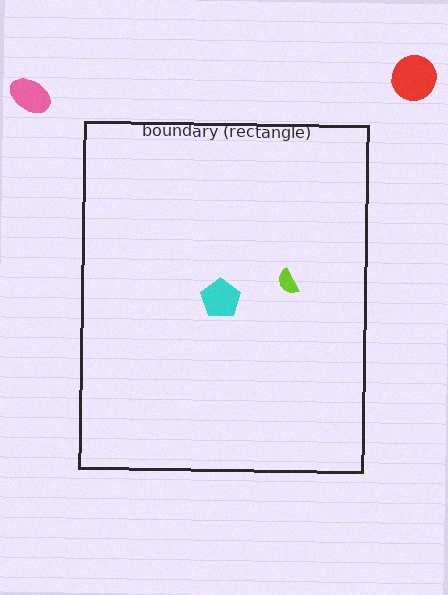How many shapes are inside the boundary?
2 inside, 2 outside.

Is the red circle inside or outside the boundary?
Outside.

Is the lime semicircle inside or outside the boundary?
Inside.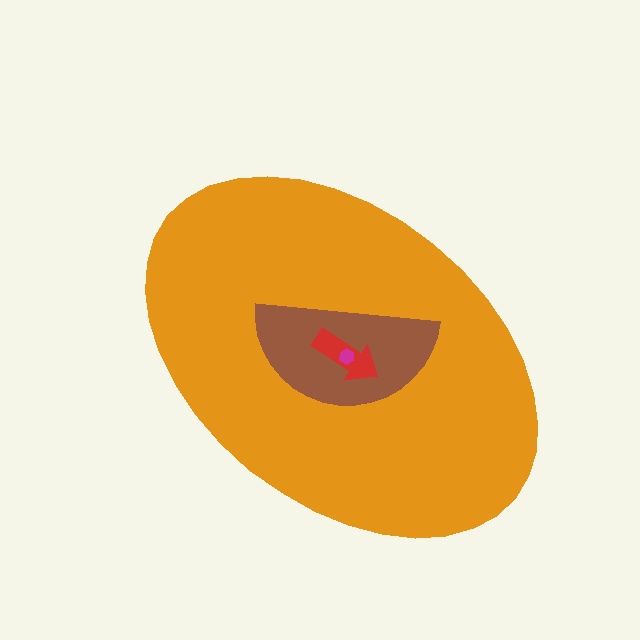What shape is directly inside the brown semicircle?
The red arrow.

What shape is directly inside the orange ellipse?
The brown semicircle.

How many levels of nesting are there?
4.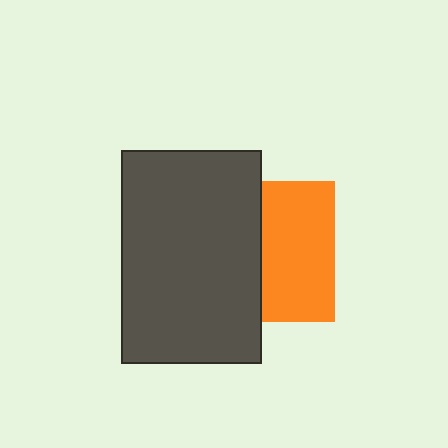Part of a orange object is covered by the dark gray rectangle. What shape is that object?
It is a square.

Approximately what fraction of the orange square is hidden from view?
Roughly 48% of the orange square is hidden behind the dark gray rectangle.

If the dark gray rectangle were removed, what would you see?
You would see the complete orange square.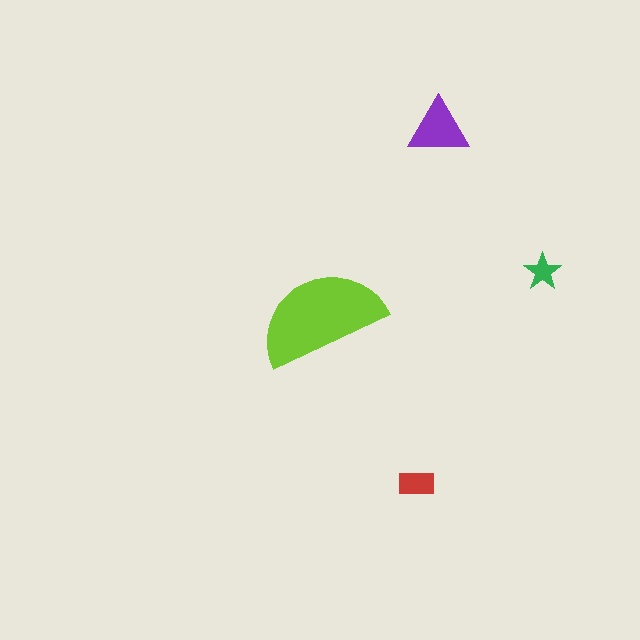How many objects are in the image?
There are 4 objects in the image.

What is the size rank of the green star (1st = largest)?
4th.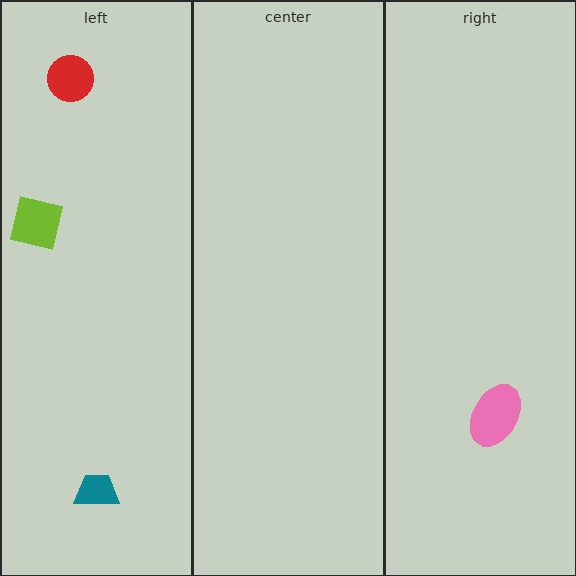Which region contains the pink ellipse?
The right region.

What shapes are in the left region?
The lime square, the red circle, the teal trapezoid.